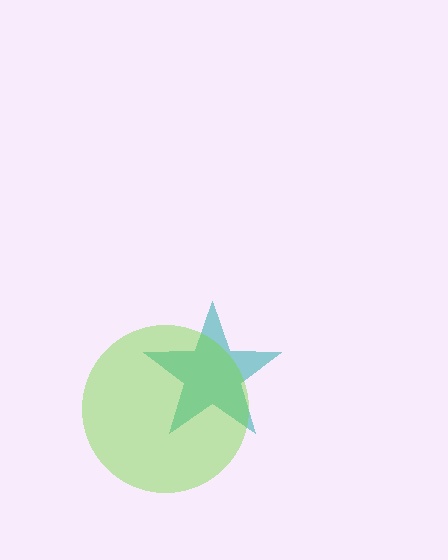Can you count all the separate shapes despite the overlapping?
Yes, there are 2 separate shapes.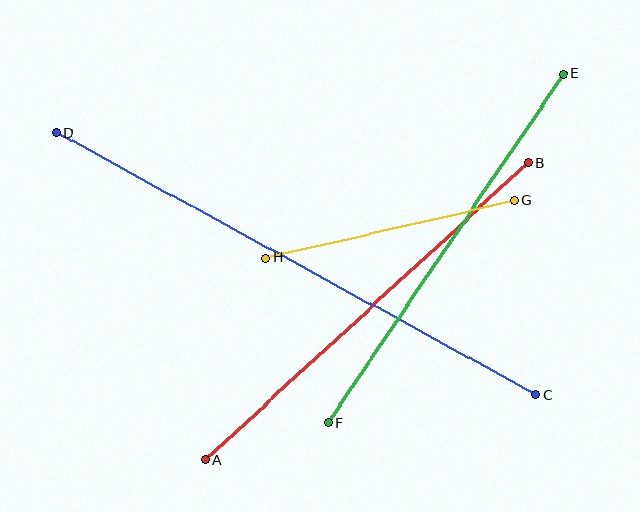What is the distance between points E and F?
The distance is approximately 421 pixels.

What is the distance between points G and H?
The distance is approximately 255 pixels.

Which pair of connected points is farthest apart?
Points C and D are farthest apart.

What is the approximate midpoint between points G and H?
The midpoint is at approximately (390, 229) pixels.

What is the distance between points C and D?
The distance is approximately 547 pixels.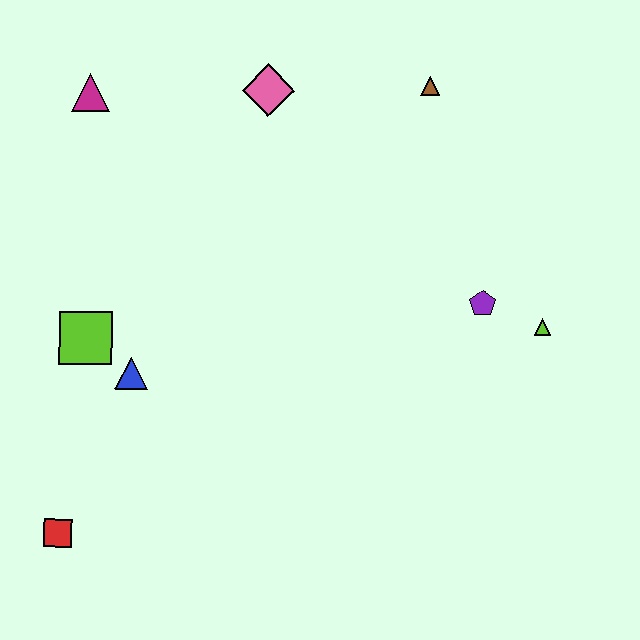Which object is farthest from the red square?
The brown triangle is farthest from the red square.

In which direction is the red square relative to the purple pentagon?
The red square is to the left of the purple pentagon.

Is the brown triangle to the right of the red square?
Yes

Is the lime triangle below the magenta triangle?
Yes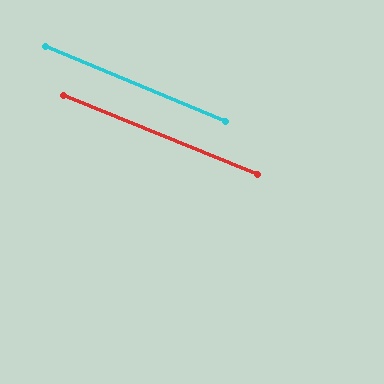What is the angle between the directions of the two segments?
Approximately 0 degrees.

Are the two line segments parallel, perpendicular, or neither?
Parallel — their directions differ by only 0.4°.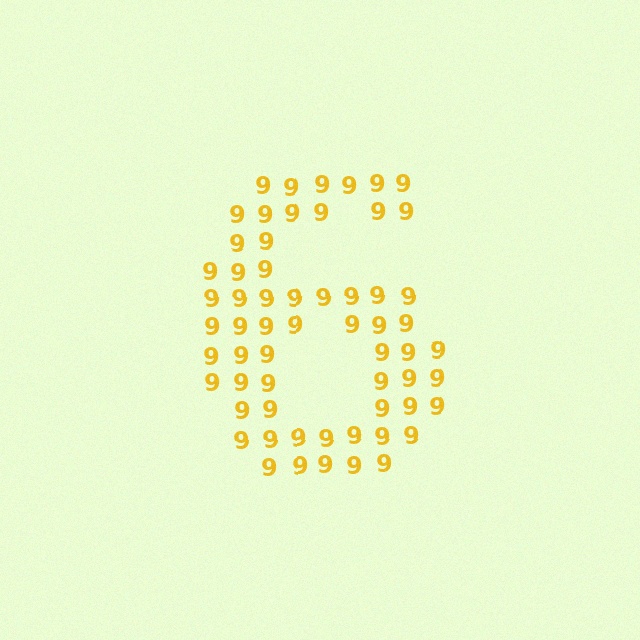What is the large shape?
The large shape is the digit 6.